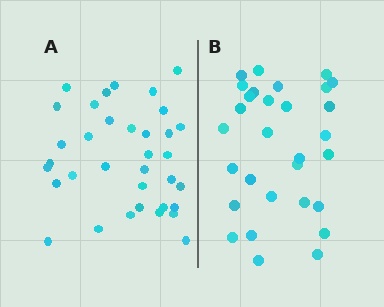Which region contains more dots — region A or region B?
Region A (the left region) has more dots.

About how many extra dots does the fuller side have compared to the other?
Region A has about 5 more dots than region B.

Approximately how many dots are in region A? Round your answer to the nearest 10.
About 40 dots. (The exact count is 35, which rounds to 40.)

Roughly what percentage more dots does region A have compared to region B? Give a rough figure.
About 15% more.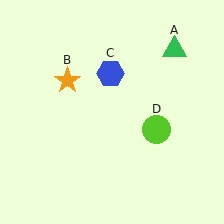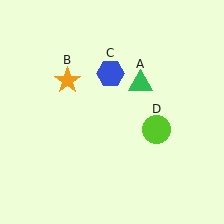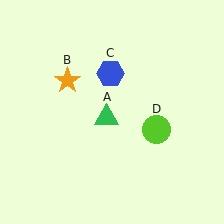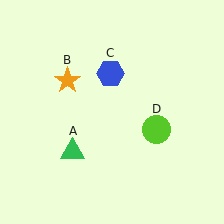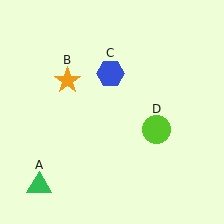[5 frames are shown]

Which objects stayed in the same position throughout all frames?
Orange star (object B) and blue hexagon (object C) and lime circle (object D) remained stationary.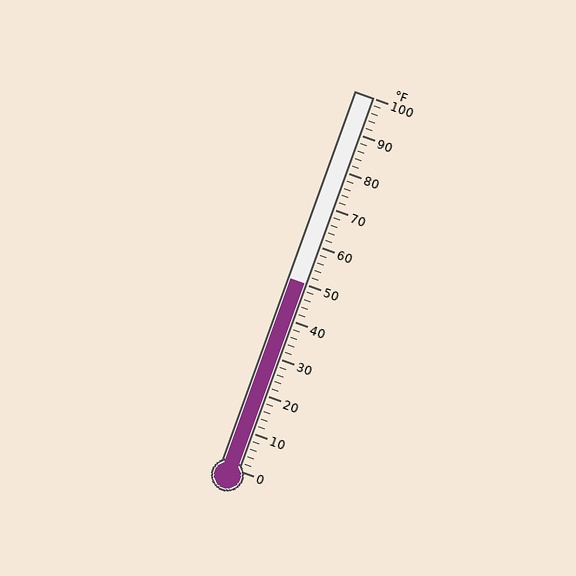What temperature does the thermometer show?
The thermometer shows approximately 50°F.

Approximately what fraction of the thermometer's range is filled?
The thermometer is filled to approximately 50% of its range.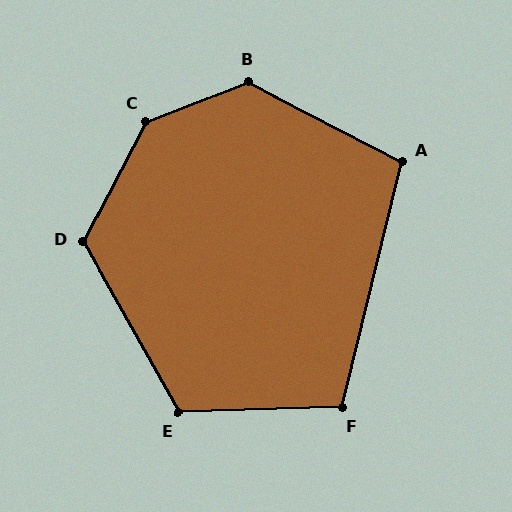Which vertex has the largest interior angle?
C, at approximately 139 degrees.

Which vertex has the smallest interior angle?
A, at approximately 103 degrees.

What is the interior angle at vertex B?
Approximately 132 degrees (obtuse).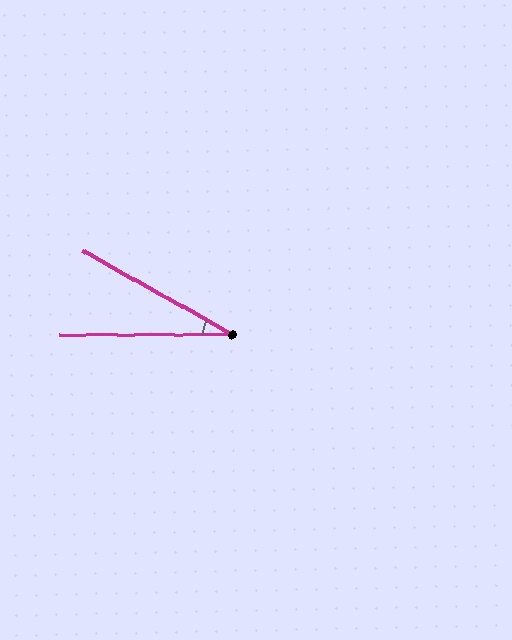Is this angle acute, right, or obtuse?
It is acute.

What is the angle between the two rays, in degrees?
Approximately 29 degrees.